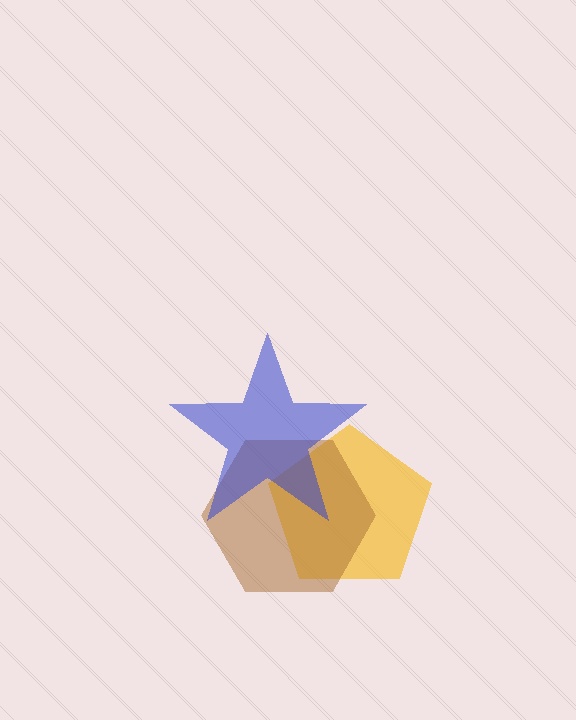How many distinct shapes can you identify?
There are 3 distinct shapes: a yellow pentagon, a brown hexagon, a blue star.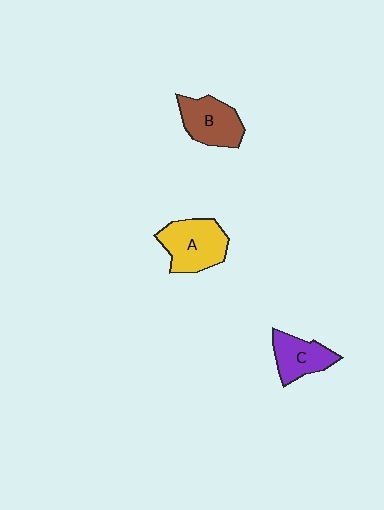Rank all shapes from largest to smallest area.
From largest to smallest: A (yellow), B (brown), C (purple).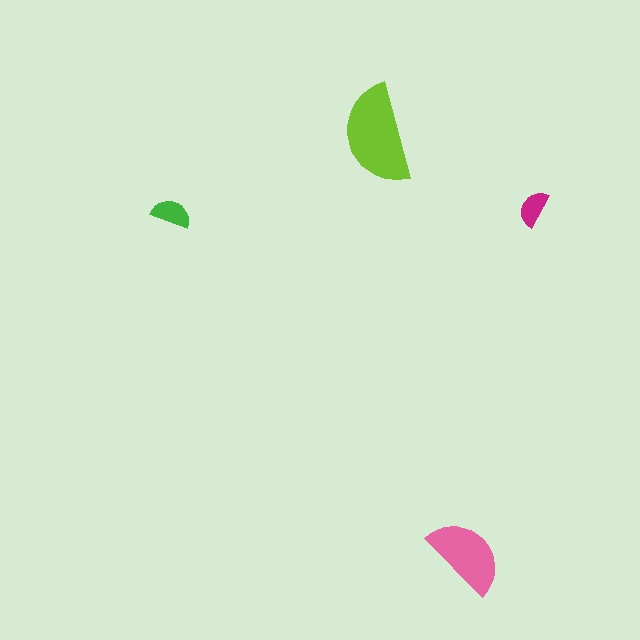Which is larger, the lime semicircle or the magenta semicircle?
The lime one.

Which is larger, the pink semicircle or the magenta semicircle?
The pink one.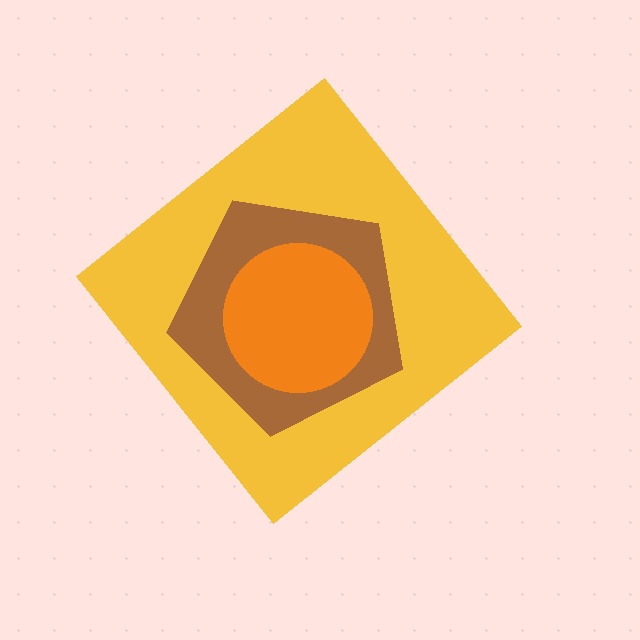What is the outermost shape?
The yellow diamond.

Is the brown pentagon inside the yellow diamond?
Yes.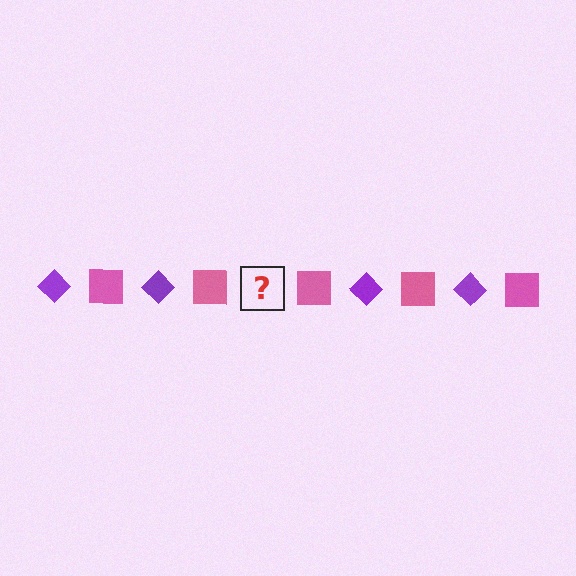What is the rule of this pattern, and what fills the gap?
The rule is that the pattern alternates between purple diamond and pink square. The gap should be filled with a purple diamond.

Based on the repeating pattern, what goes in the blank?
The blank should be a purple diamond.